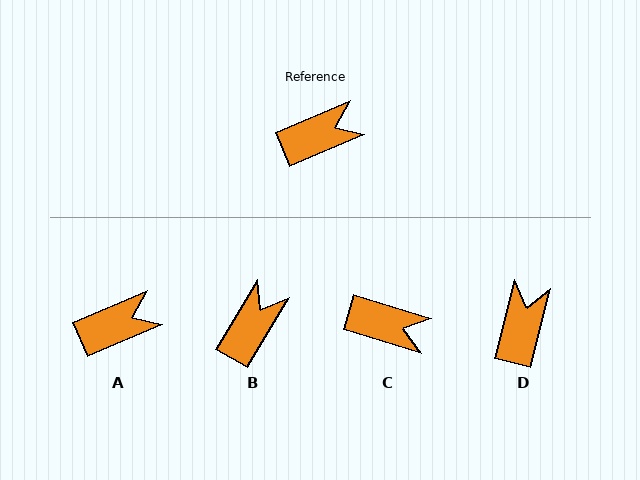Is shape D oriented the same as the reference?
No, it is off by about 53 degrees.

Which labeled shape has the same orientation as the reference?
A.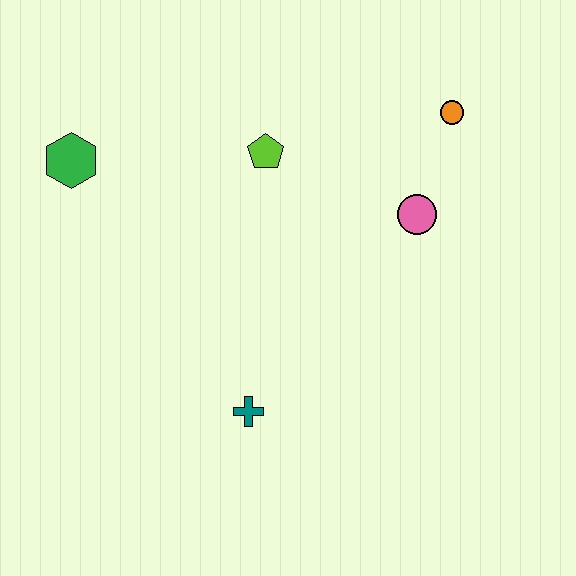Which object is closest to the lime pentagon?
The pink circle is closest to the lime pentagon.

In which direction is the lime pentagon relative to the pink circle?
The lime pentagon is to the left of the pink circle.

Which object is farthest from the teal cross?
The orange circle is farthest from the teal cross.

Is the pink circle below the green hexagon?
Yes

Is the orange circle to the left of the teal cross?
No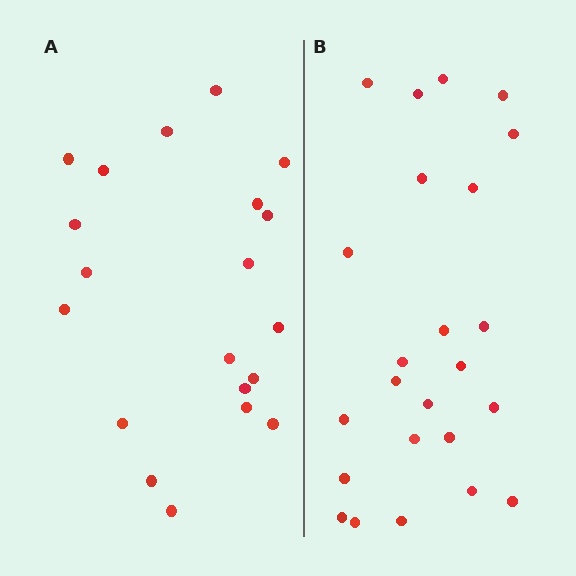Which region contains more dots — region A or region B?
Region B (the right region) has more dots.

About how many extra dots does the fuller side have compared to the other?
Region B has about 4 more dots than region A.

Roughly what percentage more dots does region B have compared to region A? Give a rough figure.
About 20% more.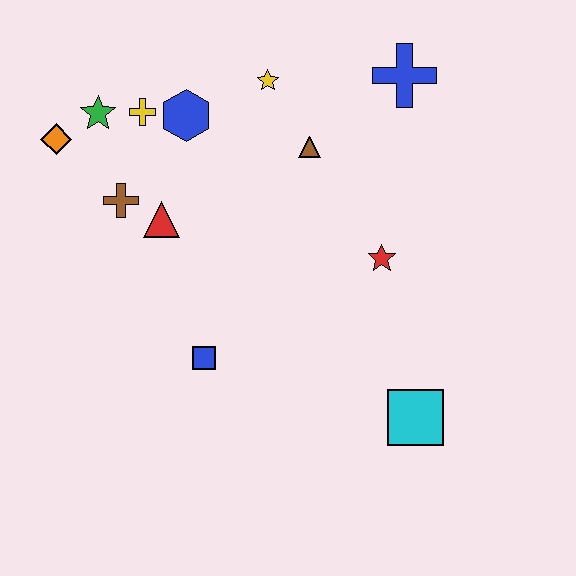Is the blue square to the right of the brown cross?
Yes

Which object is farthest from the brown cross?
The cyan square is farthest from the brown cross.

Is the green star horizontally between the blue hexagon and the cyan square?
No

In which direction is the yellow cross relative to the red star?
The yellow cross is to the left of the red star.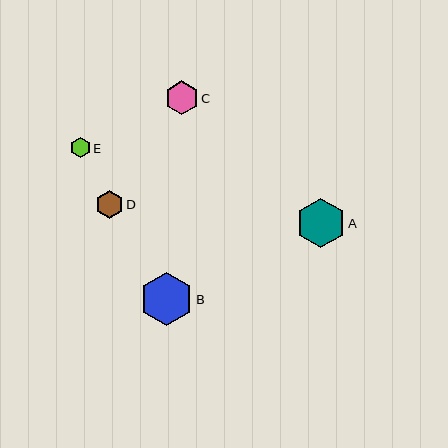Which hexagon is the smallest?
Hexagon E is the smallest with a size of approximately 20 pixels.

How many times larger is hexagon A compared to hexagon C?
Hexagon A is approximately 1.5 times the size of hexagon C.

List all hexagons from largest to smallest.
From largest to smallest: B, A, C, D, E.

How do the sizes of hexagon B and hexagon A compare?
Hexagon B and hexagon A are approximately the same size.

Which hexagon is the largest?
Hexagon B is the largest with a size of approximately 52 pixels.